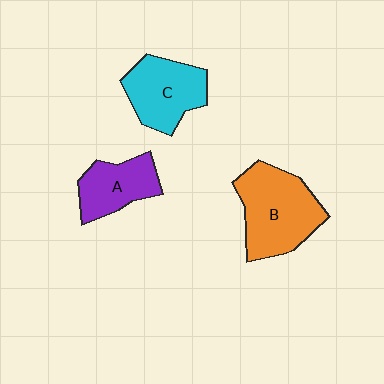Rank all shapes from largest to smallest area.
From largest to smallest: B (orange), C (cyan), A (purple).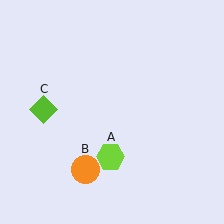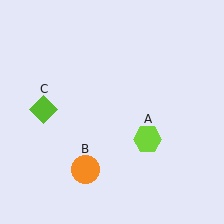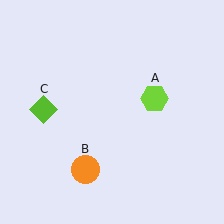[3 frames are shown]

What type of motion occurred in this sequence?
The lime hexagon (object A) rotated counterclockwise around the center of the scene.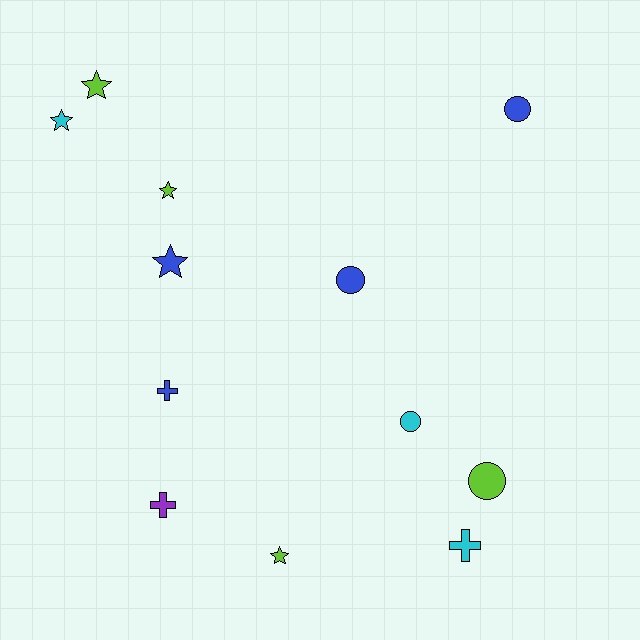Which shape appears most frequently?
Star, with 5 objects.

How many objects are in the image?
There are 12 objects.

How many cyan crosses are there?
There is 1 cyan cross.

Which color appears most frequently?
Blue, with 4 objects.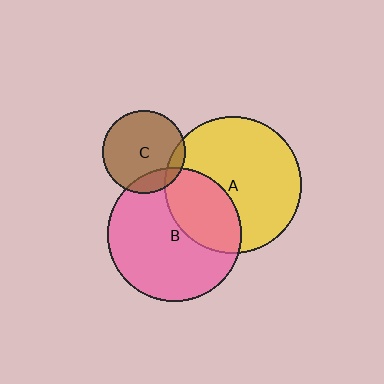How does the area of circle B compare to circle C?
Approximately 2.6 times.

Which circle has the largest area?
Circle A (yellow).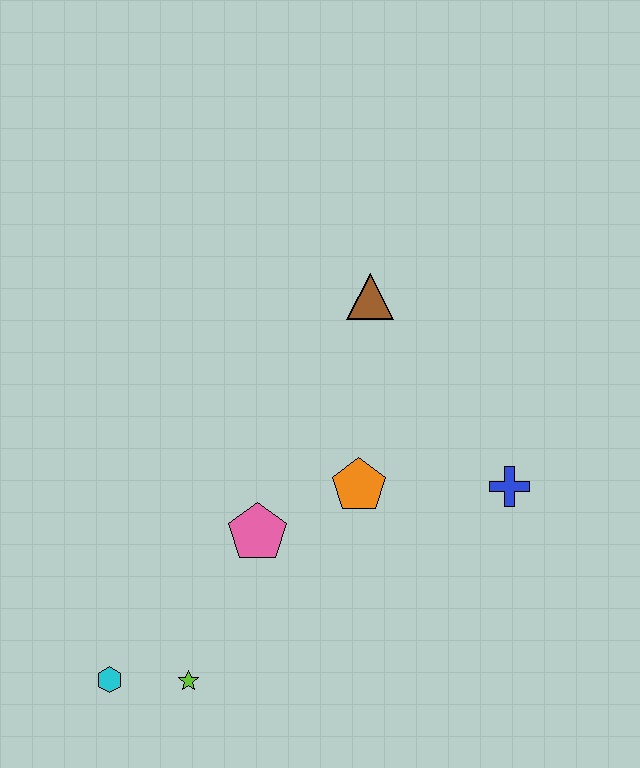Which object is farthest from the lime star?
The brown triangle is farthest from the lime star.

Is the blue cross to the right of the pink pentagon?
Yes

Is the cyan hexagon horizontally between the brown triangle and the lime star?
No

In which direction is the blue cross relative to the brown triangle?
The blue cross is below the brown triangle.